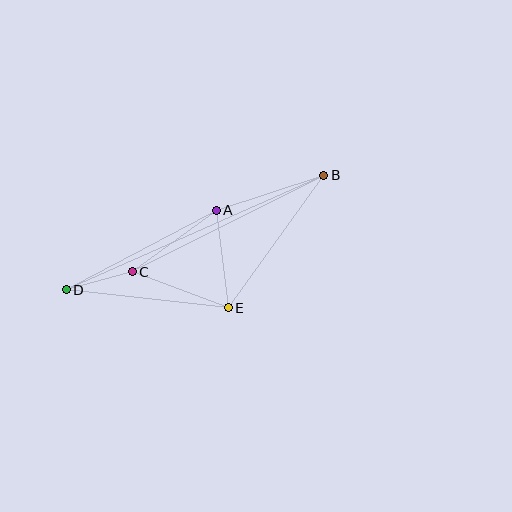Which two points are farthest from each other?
Points B and D are farthest from each other.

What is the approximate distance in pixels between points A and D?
The distance between A and D is approximately 170 pixels.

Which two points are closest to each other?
Points C and D are closest to each other.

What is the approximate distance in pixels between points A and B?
The distance between A and B is approximately 113 pixels.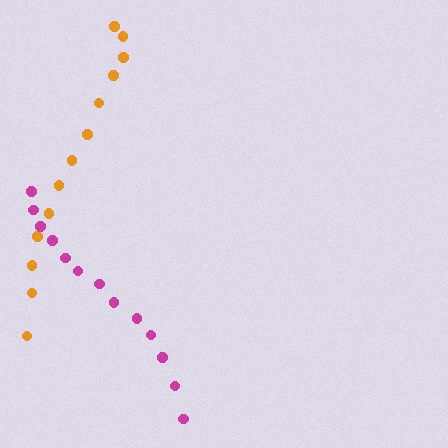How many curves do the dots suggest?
There are 2 distinct paths.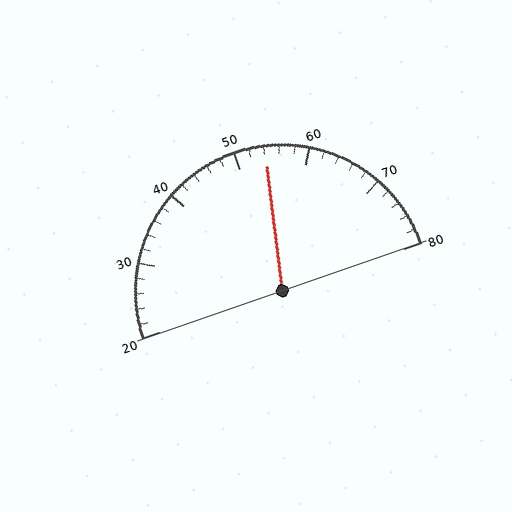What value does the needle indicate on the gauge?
The needle indicates approximately 54.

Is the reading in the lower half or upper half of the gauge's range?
The reading is in the upper half of the range (20 to 80).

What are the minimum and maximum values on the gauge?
The gauge ranges from 20 to 80.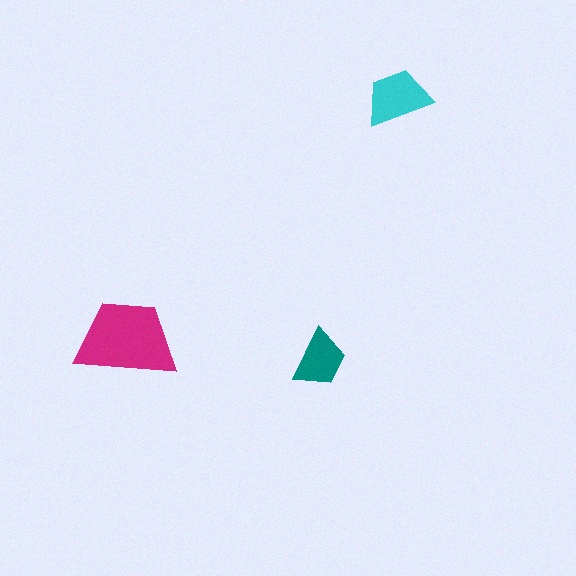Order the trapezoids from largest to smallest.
the magenta one, the cyan one, the teal one.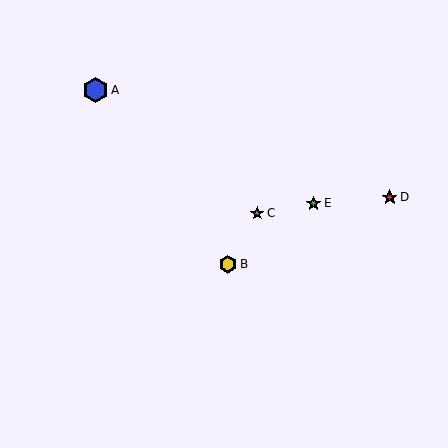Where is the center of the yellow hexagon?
The center of the yellow hexagon is at (228, 264).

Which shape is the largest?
The blue hexagon (labeled A) is the largest.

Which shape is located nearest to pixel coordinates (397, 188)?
The red star (labeled D) at (390, 197) is nearest to that location.